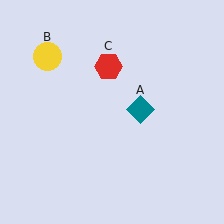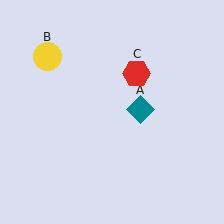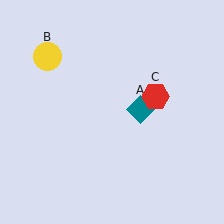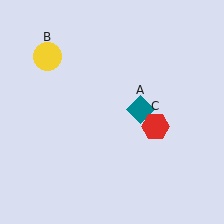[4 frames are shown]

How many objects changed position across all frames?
1 object changed position: red hexagon (object C).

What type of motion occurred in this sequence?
The red hexagon (object C) rotated clockwise around the center of the scene.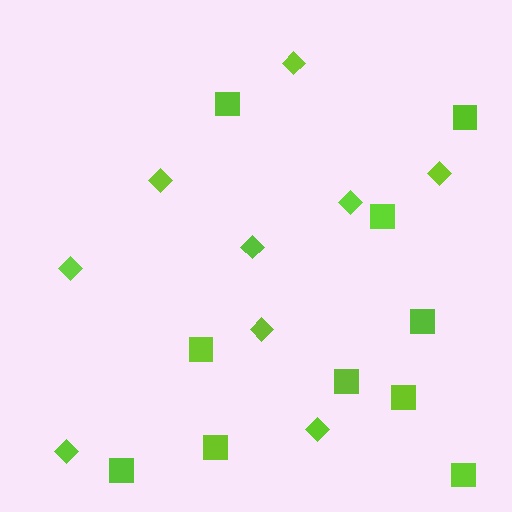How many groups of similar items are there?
There are 2 groups: one group of diamonds (9) and one group of squares (10).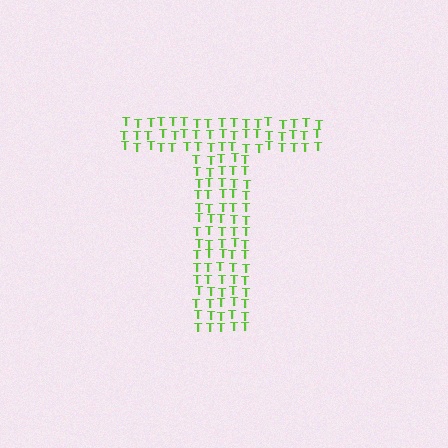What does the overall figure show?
The overall figure shows the letter T.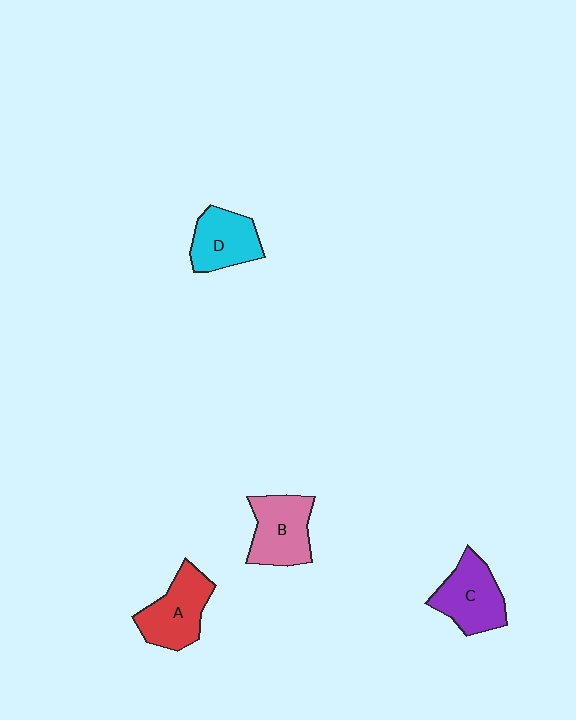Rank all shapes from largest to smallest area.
From largest to smallest: A (red), B (pink), C (purple), D (cyan).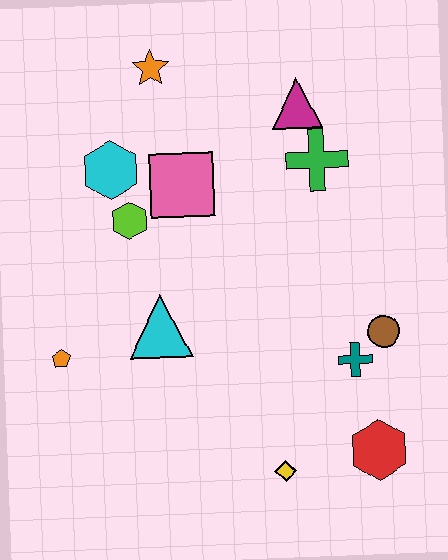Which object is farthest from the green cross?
The orange pentagon is farthest from the green cross.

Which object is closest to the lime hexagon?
The cyan hexagon is closest to the lime hexagon.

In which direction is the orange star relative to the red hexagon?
The orange star is above the red hexagon.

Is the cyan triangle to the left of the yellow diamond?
Yes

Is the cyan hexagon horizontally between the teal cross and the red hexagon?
No